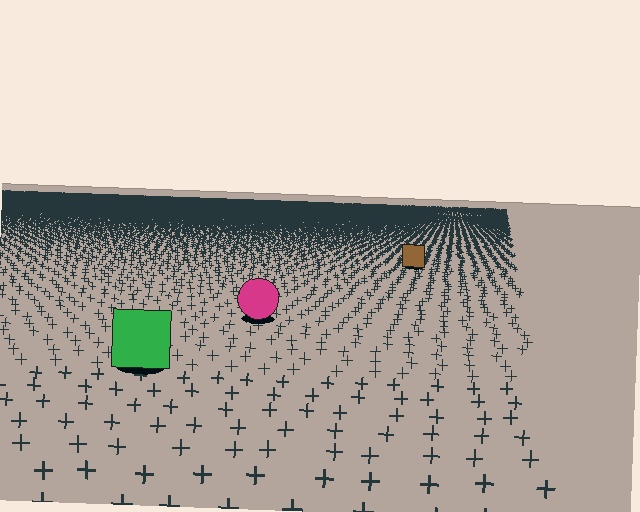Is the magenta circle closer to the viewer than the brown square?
Yes. The magenta circle is closer — you can tell from the texture gradient: the ground texture is coarser near it.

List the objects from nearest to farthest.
From nearest to farthest: the green square, the magenta circle, the brown square.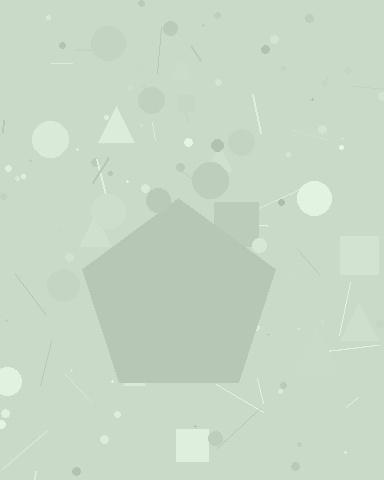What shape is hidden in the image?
A pentagon is hidden in the image.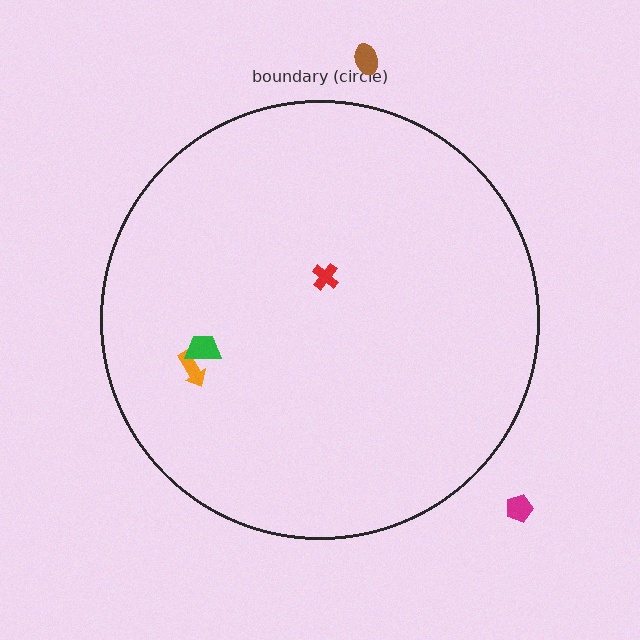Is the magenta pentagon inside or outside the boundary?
Outside.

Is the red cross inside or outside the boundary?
Inside.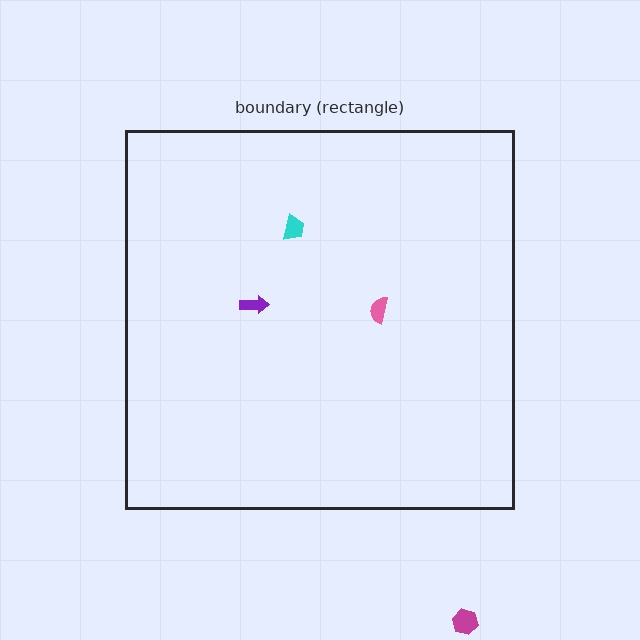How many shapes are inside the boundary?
3 inside, 1 outside.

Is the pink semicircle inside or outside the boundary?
Inside.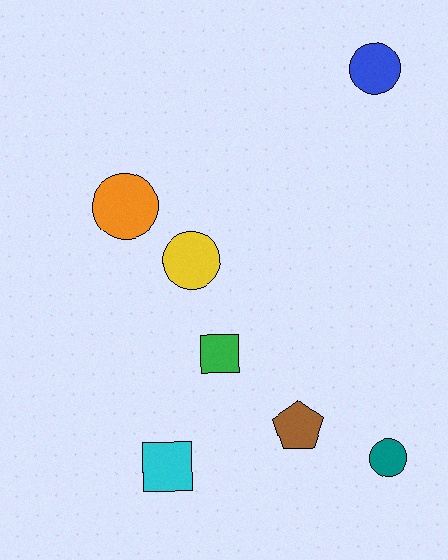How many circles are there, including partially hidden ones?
There are 4 circles.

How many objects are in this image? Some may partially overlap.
There are 7 objects.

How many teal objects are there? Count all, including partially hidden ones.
There is 1 teal object.